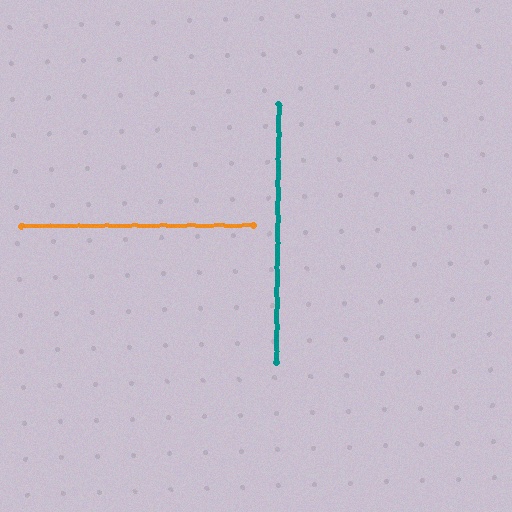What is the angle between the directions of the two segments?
Approximately 89 degrees.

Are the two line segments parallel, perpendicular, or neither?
Perpendicular — they meet at approximately 89°.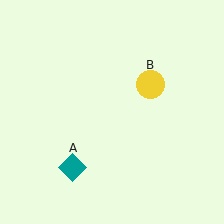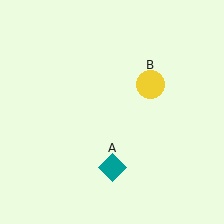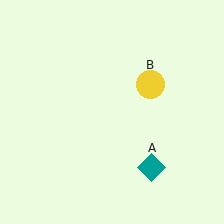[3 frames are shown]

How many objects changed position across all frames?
1 object changed position: teal diamond (object A).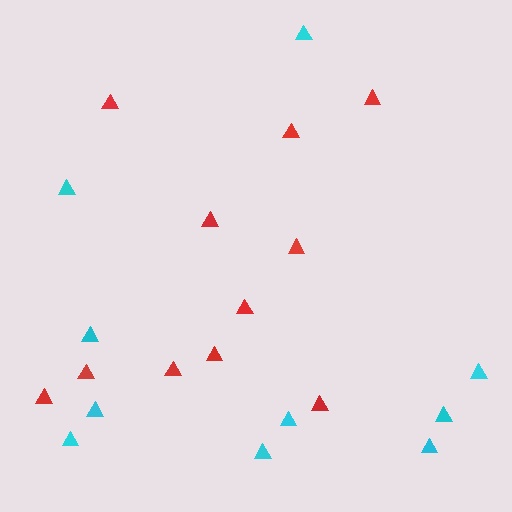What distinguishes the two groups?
There are 2 groups: one group of red triangles (11) and one group of cyan triangles (10).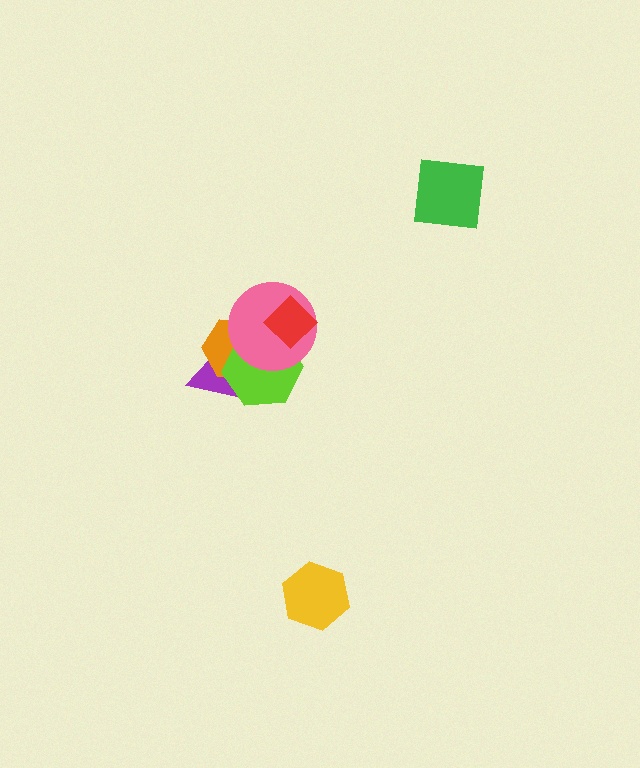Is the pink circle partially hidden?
Yes, it is partially covered by another shape.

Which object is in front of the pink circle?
The red diamond is in front of the pink circle.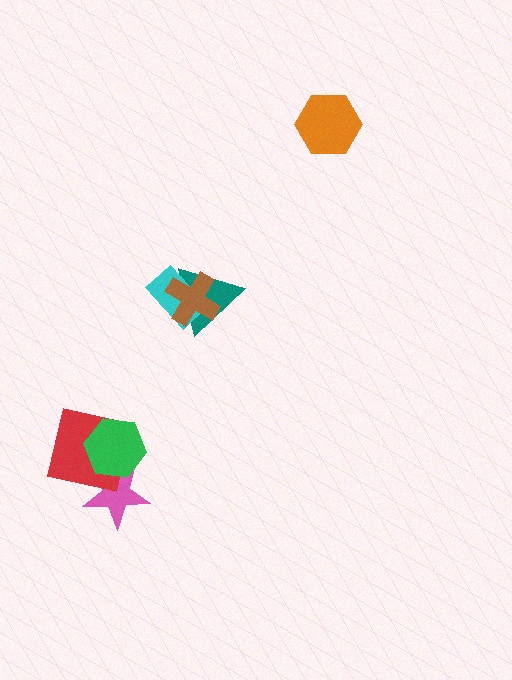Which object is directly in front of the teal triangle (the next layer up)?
The cyan rectangle is directly in front of the teal triangle.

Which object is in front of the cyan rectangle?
The brown cross is in front of the cyan rectangle.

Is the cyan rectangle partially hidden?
Yes, it is partially covered by another shape.